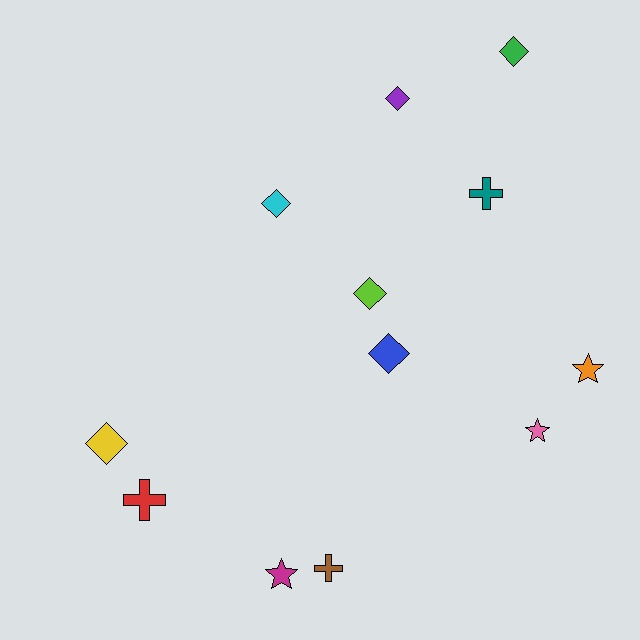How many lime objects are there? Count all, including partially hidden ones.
There is 1 lime object.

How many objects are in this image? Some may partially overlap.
There are 12 objects.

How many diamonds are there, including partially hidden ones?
There are 6 diamonds.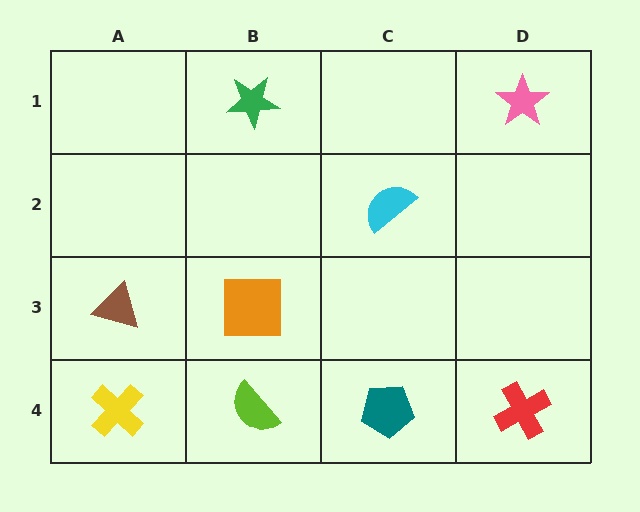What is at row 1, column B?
A green star.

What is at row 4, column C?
A teal pentagon.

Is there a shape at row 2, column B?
No, that cell is empty.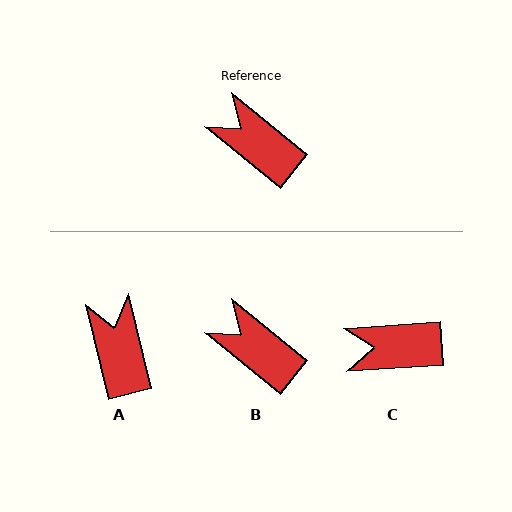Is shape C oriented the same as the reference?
No, it is off by about 43 degrees.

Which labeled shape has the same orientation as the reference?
B.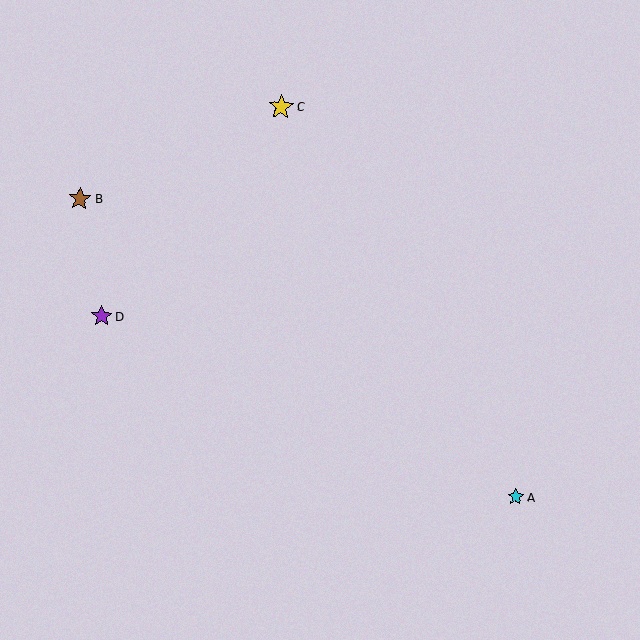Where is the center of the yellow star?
The center of the yellow star is at (281, 107).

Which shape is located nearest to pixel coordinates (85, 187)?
The brown star (labeled B) at (80, 199) is nearest to that location.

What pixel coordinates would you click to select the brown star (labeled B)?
Click at (80, 199) to select the brown star B.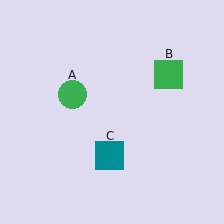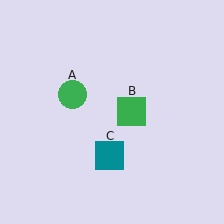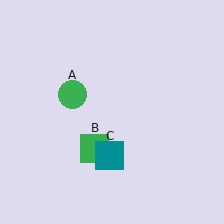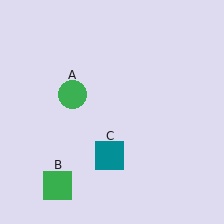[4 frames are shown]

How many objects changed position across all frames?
1 object changed position: green square (object B).